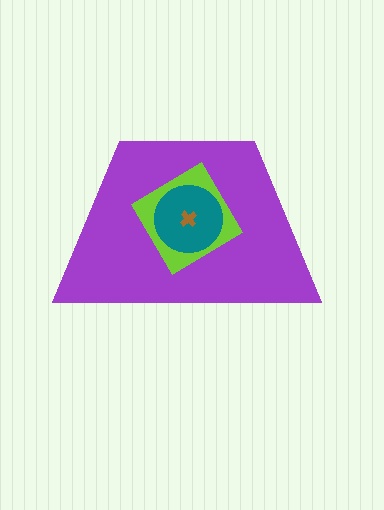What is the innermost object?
The brown cross.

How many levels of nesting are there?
4.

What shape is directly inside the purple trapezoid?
The lime diamond.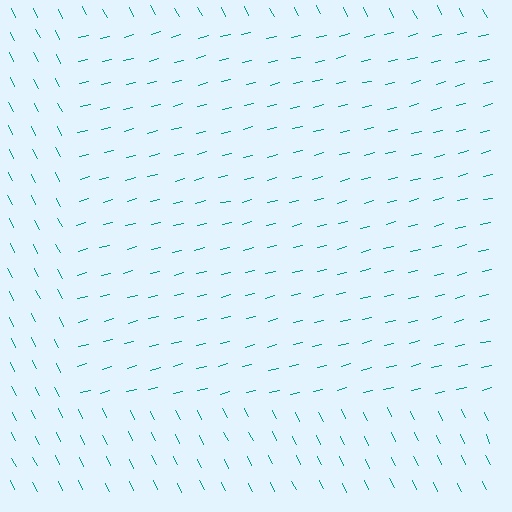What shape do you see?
I see a rectangle.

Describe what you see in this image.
The image is filled with small teal line segments. A rectangle region in the image has lines oriented differently from the surrounding lines, creating a visible texture boundary.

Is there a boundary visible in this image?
Yes, there is a texture boundary formed by a change in line orientation.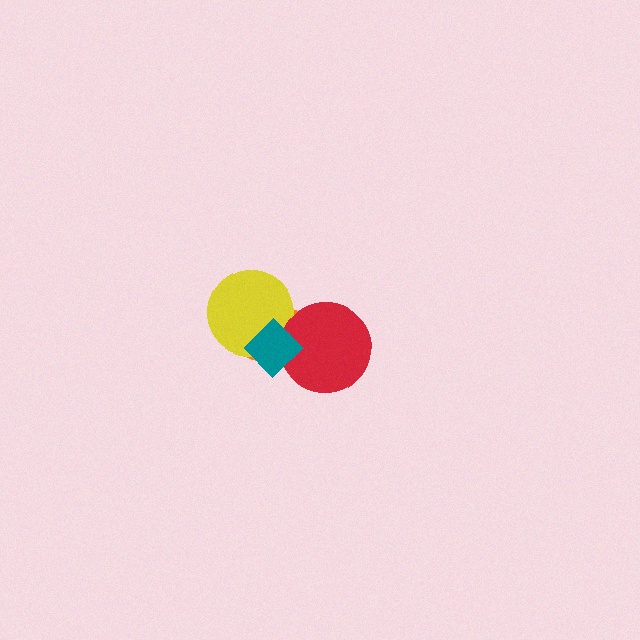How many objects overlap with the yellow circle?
2 objects overlap with the yellow circle.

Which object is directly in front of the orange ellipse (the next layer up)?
The yellow circle is directly in front of the orange ellipse.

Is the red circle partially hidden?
Yes, it is partially covered by another shape.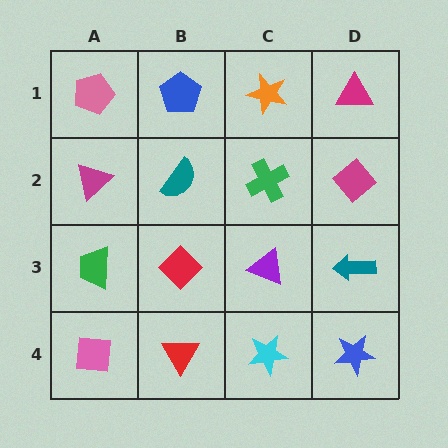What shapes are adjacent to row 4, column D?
A teal arrow (row 3, column D), a cyan star (row 4, column C).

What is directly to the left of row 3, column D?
A purple triangle.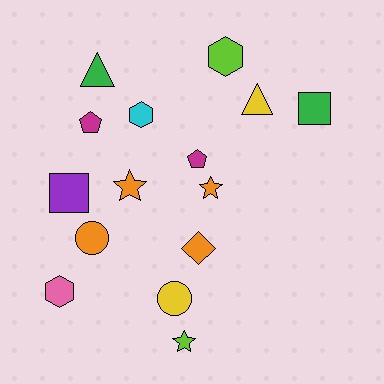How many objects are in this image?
There are 15 objects.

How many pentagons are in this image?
There are 2 pentagons.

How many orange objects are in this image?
There are 4 orange objects.